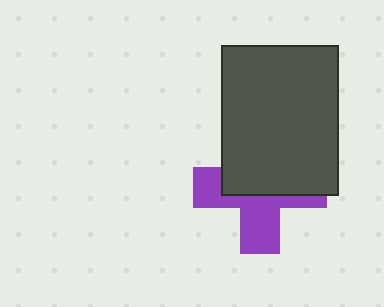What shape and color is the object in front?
The object in front is a dark gray rectangle.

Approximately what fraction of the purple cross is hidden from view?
Roughly 54% of the purple cross is hidden behind the dark gray rectangle.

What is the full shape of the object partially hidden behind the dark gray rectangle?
The partially hidden object is a purple cross.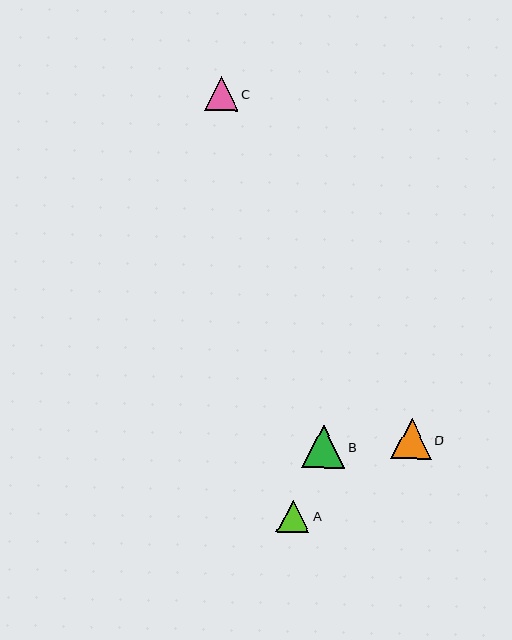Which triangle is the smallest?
Triangle A is the smallest with a size of approximately 33 pixels.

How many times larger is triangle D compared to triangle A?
Triangle D is approximately 1.2 times the size of triangle A.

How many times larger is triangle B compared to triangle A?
Triangle B is approximately 1.3 times the size of triangle A.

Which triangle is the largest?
Triangle B is the largest with a size of approximately 43 pixels.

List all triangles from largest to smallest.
From largest to smallest: B, D, C, A.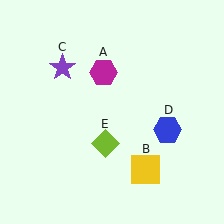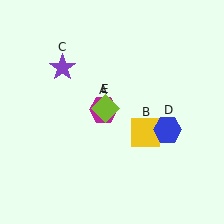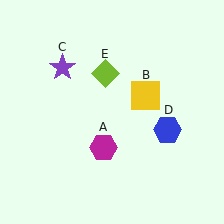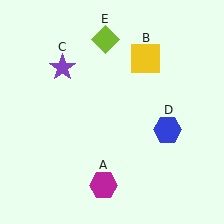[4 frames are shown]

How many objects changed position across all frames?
3 objects changed position: magenta hexagon (object A), yellow square (object B), lime diamond (object E).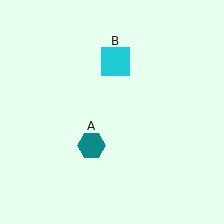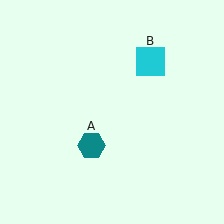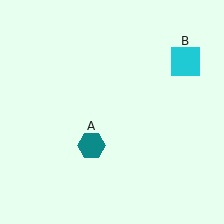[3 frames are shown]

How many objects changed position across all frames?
1 object changed position: cyan square (object B).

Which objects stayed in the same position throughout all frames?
Teal hexagon (object A) remained stationary.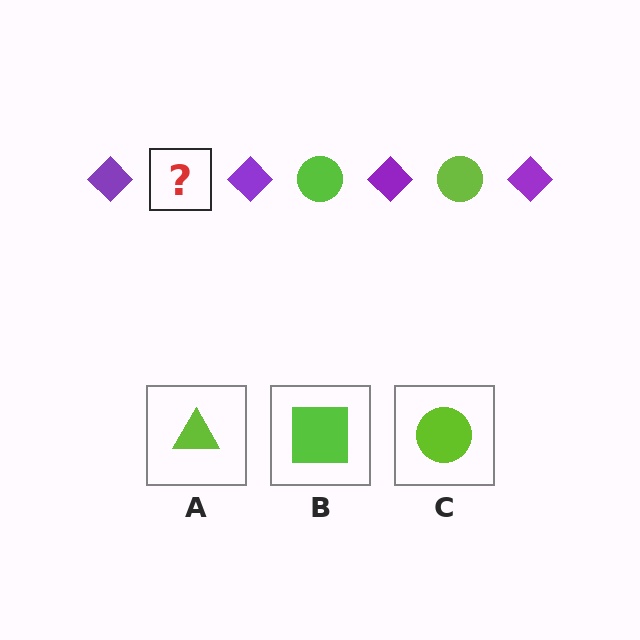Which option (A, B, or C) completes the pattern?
C.